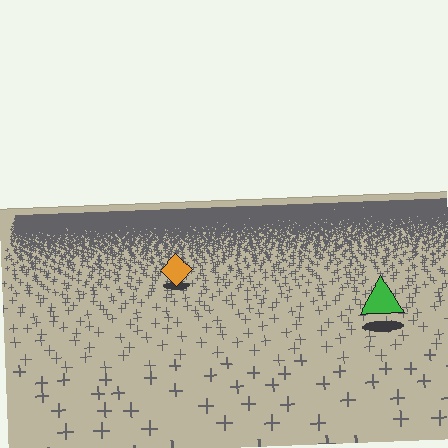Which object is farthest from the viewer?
The orange diamond is farthest from the viewer. It appears smaller and the ground texture around it is denser.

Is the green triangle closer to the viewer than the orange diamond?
Yes. The green triangle is closer — you can tell from the texture gradient: the ground texture is coarser near it.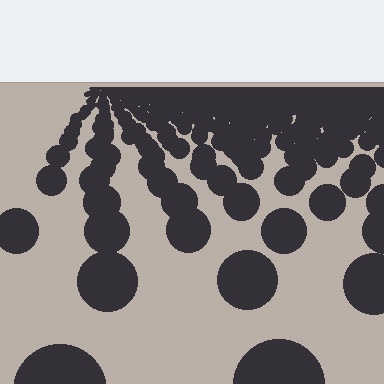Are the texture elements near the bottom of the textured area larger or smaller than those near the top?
Larger. Near the bottom, elements are closer to the viewer and appear at a bigger on-screen size.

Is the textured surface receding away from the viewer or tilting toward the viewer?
The surface is receding away from the viewer. Texture elements get smaller and denser toward the top.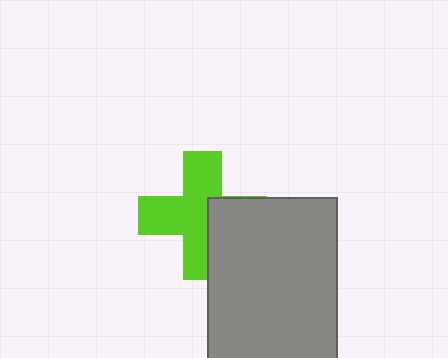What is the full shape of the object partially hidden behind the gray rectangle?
The partially hidden object is a lime cross.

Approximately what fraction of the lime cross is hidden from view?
Roughly 34% of the lime cross is hidden behind the gray rectangle.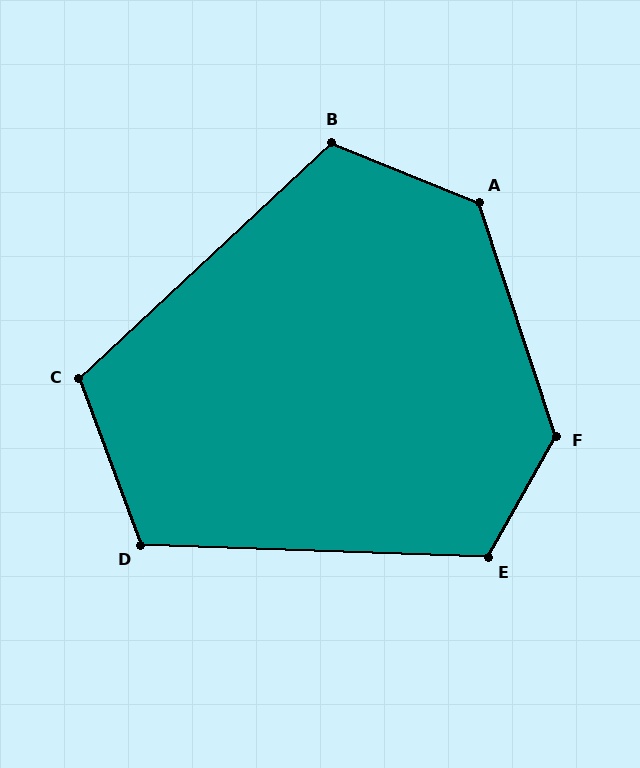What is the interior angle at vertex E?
Approximately 117 degrees (obtuse).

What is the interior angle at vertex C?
Approximately 113 degrees (obtuse).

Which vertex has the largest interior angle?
F, at approximately 133 degrees.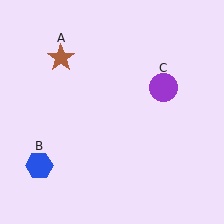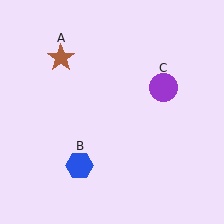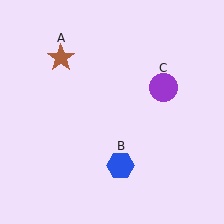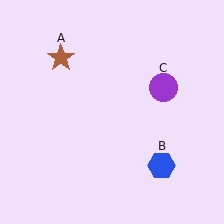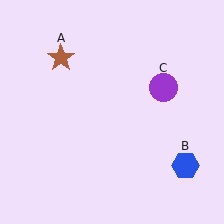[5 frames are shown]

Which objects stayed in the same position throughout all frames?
Brown star (object A) and purple circle (object C) remained stationary.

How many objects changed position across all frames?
1 object changed position: blue hexagon (object B).